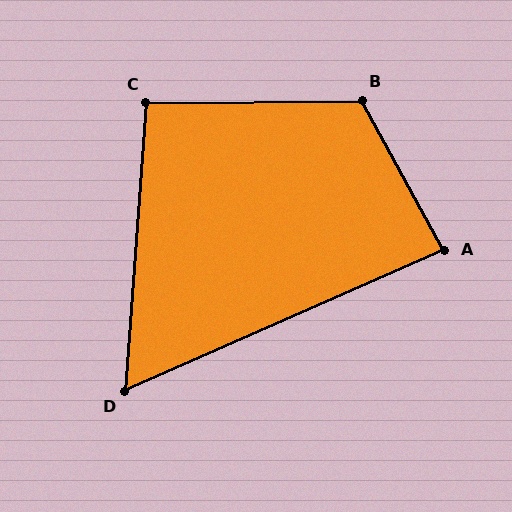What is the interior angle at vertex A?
Approximately 85 degrees (acute).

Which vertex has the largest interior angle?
B, at approximately 118 degrees.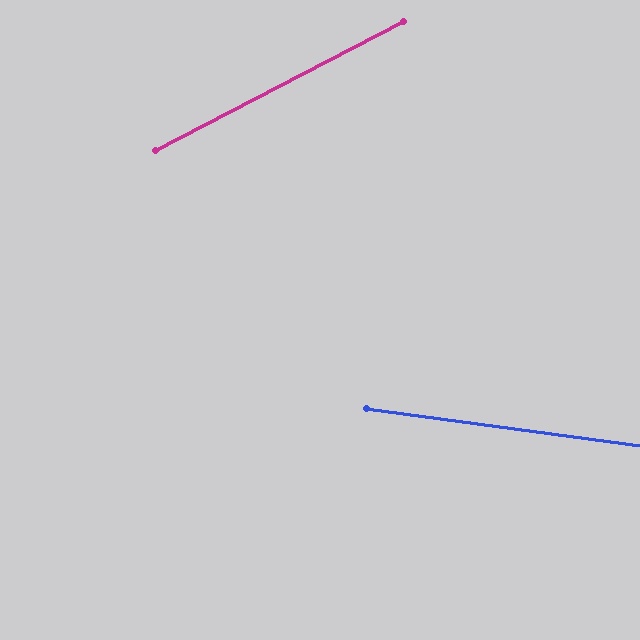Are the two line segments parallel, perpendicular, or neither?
Neither parallel nor perpendicular — they differ by about 35°.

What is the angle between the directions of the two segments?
Approximately 35 degrees.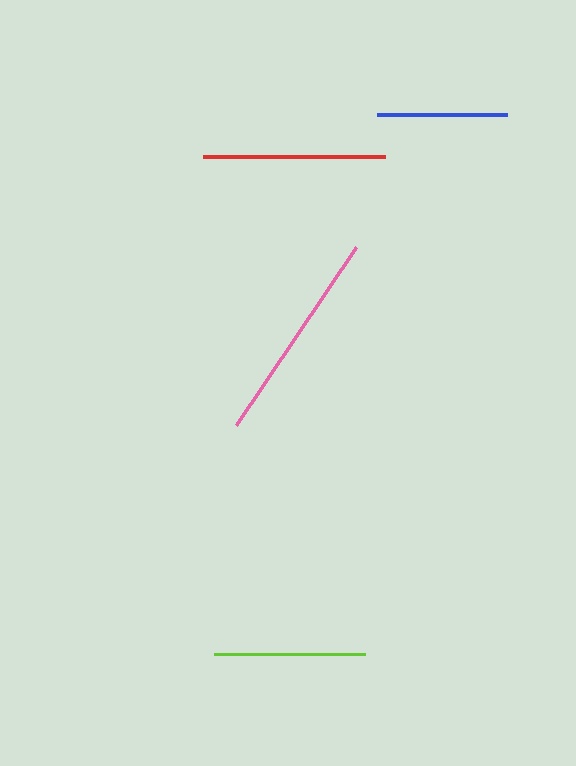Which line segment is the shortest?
The blue line is the shortest at approximately 130 pixels.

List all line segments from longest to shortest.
From longest to shortest: pink, red, lime, blue.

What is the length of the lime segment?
The lime segment is approximately 151 pixels long.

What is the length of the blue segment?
The blue segment is approximately 130 pixels long.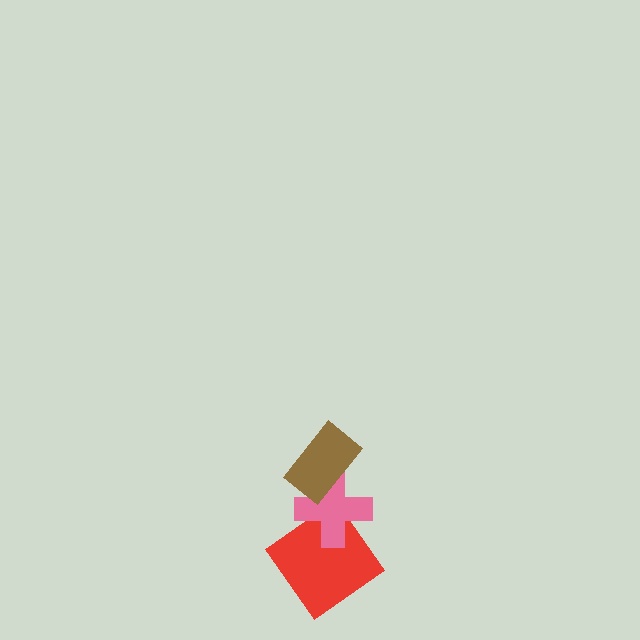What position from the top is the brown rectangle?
The brown rectangle is 1st from the top.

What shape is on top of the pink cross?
The brown rectangle is on top of the pink cross.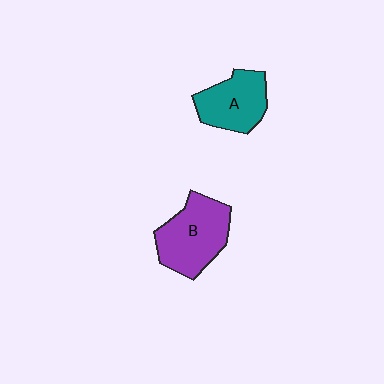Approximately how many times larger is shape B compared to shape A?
Approximately 1.3 times.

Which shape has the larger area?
Shape B (purple).